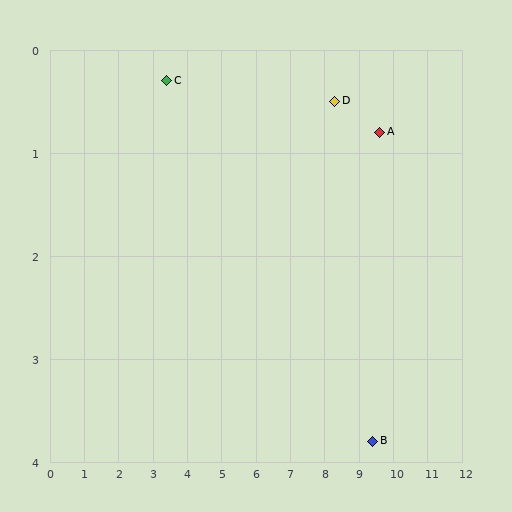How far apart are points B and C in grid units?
Points B and C are about 6.9 grid units apart.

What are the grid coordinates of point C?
Point C is at approximately (3.4, 0.3).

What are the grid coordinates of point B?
Point B is at approximately (9.4, 3.8).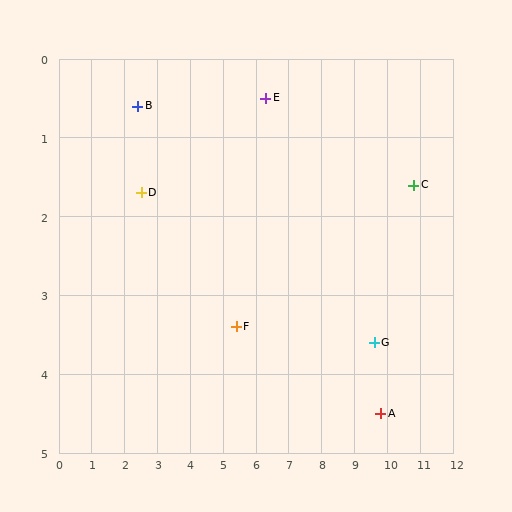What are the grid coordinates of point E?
Point E is at approximately (6.3, 0.5).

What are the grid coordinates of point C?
Point C is at approximately (10.8, 1.6).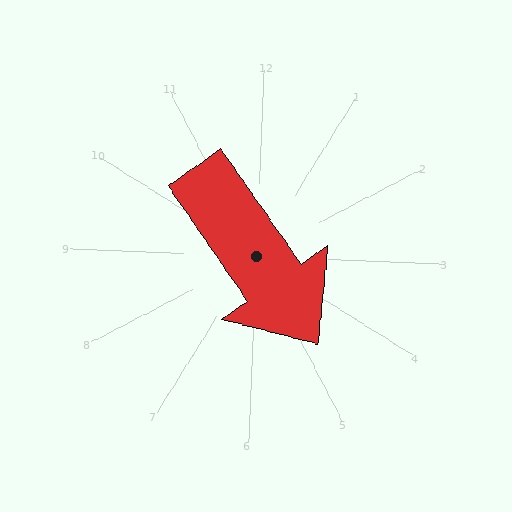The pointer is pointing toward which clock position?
Roughly 5 o'clock.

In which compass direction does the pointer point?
Southeast.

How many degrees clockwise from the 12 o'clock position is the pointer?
Approximately 143 degrees.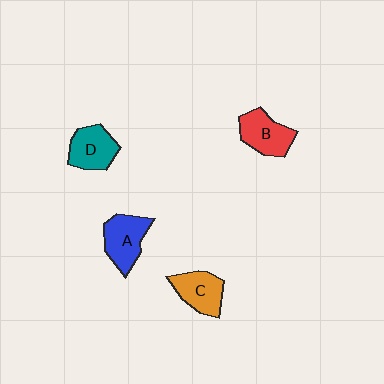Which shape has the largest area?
Shape A (blue).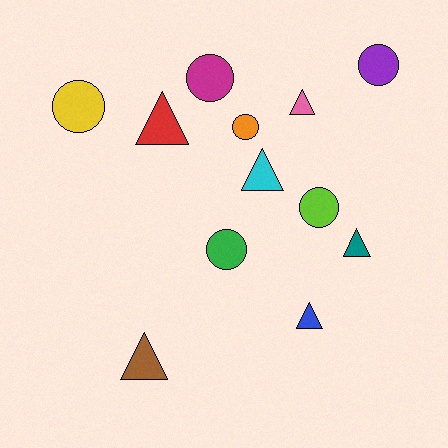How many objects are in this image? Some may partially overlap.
There are 12 objects.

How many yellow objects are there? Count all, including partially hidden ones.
There is 1 yellow object.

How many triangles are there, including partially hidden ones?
There are 6 triangles.